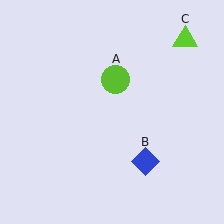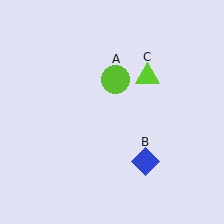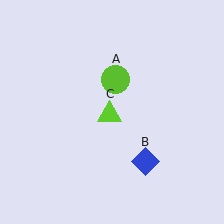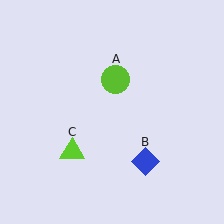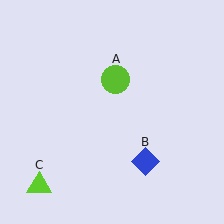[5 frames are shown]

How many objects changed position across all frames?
1 object changed position: lime triangle (object C).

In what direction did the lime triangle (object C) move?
The lime triangle (object C) moved down and to the left.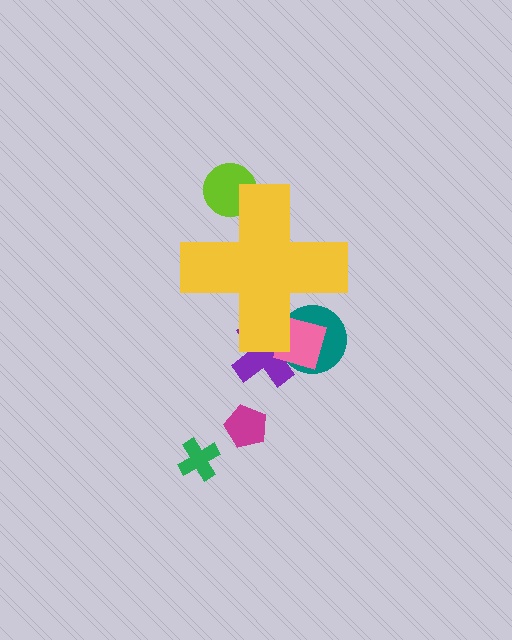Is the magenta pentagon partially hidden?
No, the magenta pentagon is fully visible.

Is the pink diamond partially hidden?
Yes, the pink diamond is partially hidden behind the yellow cross.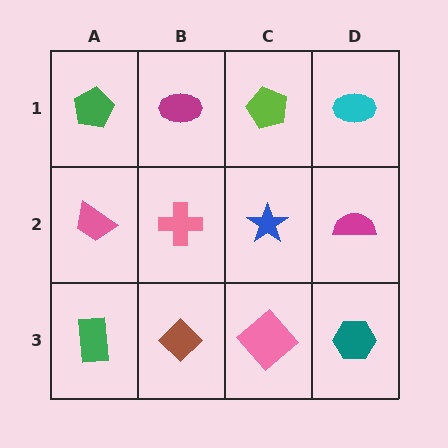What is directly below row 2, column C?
A pink diamond.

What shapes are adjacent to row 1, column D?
A magenta semicircle (row 2, column D), a lime pentagon (row 1, column C).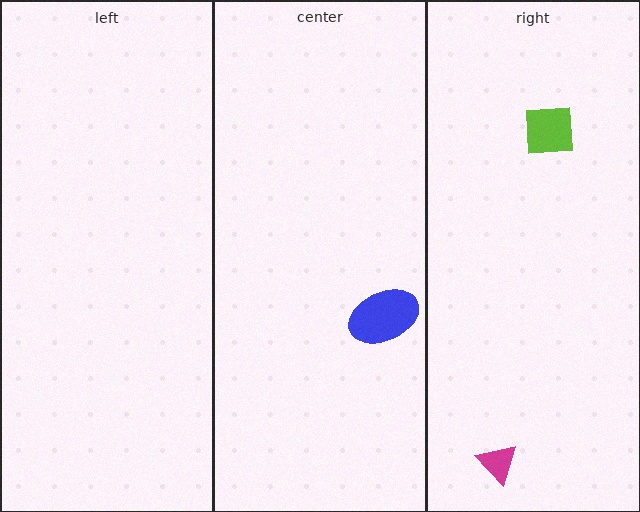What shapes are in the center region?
The blue ellipse.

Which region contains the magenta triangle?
The right region.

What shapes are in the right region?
The lime square, the magenta triangle.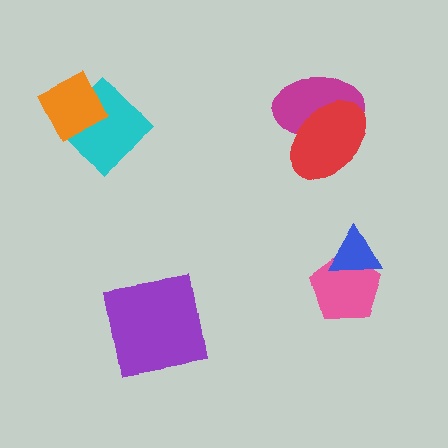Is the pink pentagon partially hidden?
Yes, it is partially covered by another shape.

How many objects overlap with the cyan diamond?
1 object overlaps with the cyan diamond.